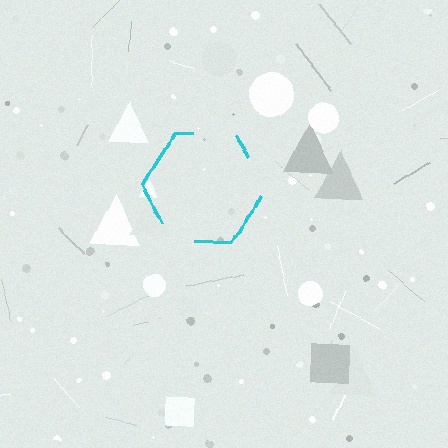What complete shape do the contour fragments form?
The contour fragments form a hexagon.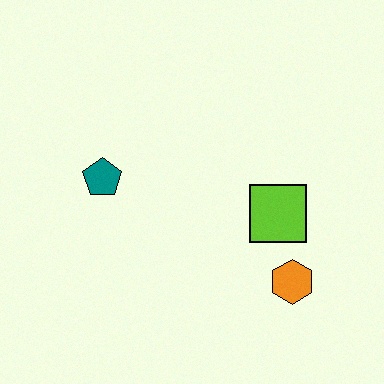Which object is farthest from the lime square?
The teal pentagon is farthest from the lime square.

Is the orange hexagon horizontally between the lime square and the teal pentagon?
No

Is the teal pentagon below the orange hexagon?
No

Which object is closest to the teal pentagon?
The lime square is closest to the teal pentagon.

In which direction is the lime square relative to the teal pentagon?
The lime square is to the right of the teal pentagon.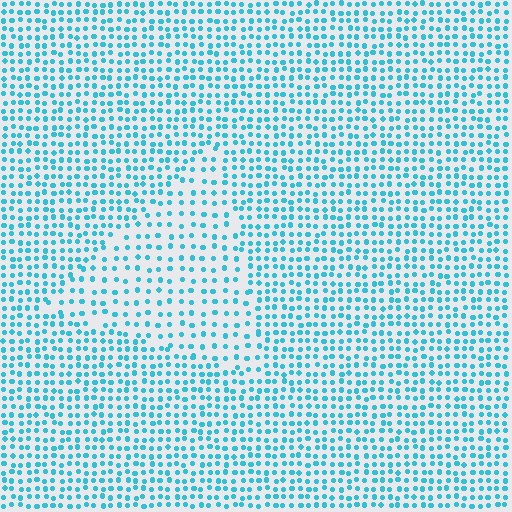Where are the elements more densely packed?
The elements are more densely packed outside the triangle boundary.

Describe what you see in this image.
The image contains small cyan elements arranged at two different densities. A triangle-shaped region is visible where the elements are less densely packed than the surrounding area.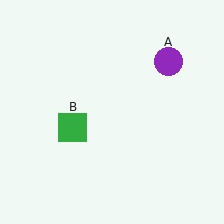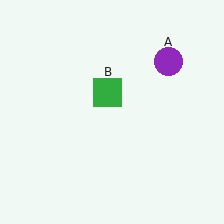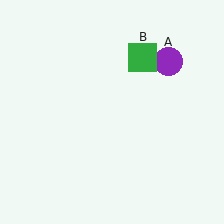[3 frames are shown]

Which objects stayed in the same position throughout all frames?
Purple circle (object A) remained stationary.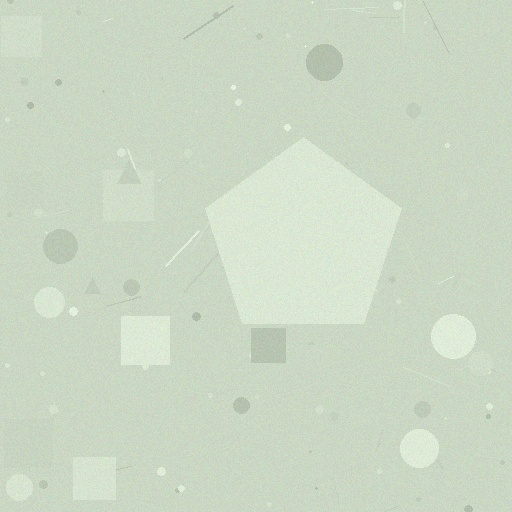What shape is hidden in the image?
A pentagon is hidden in the image.